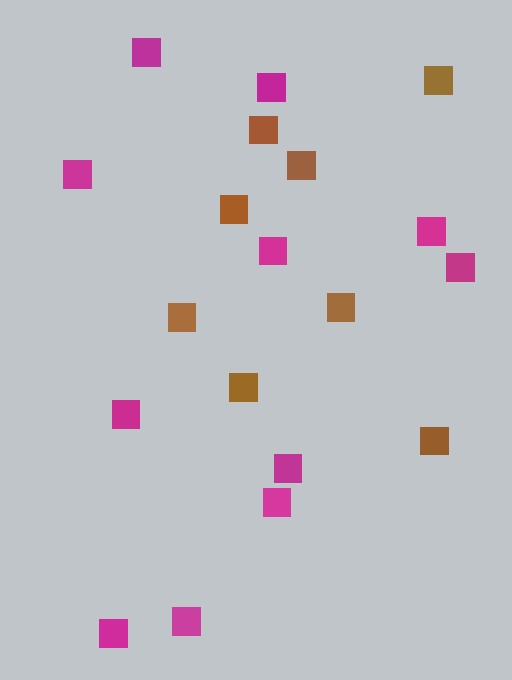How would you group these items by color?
There are 2 groups: one group of brown squares (8) and one group of magenta squares (11).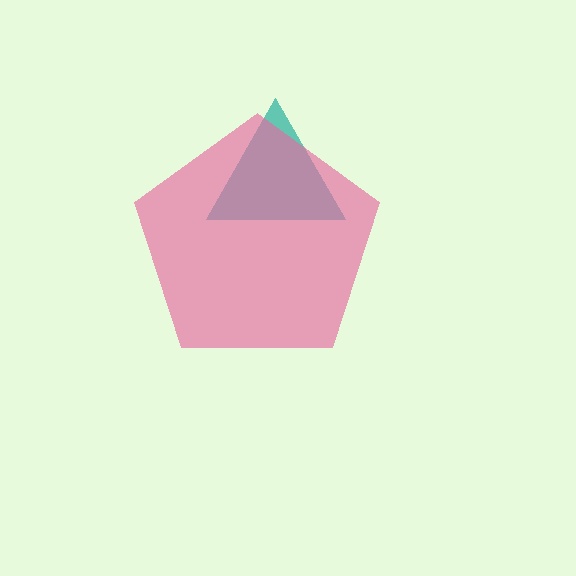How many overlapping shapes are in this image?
There are 2 overlapping shapes in the image.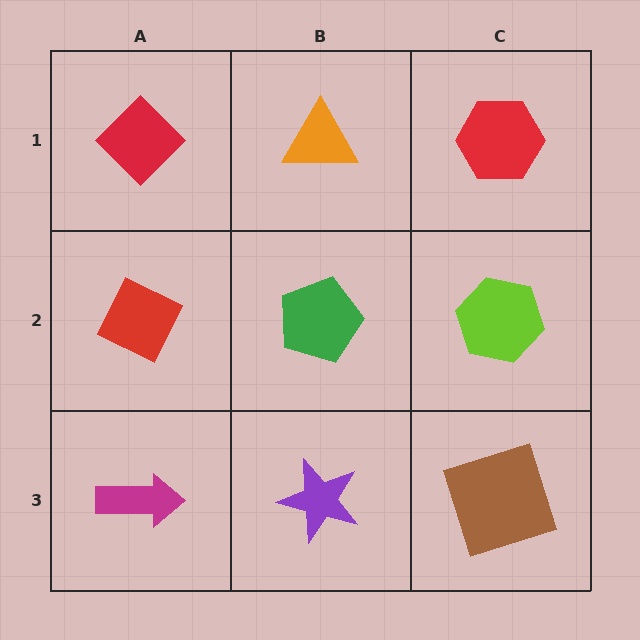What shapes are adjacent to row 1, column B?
A green pentagon (row 2, column B), a red diamond (row 1, column A), a red hexagon (row 1, column C).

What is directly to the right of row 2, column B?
A lime hexagon.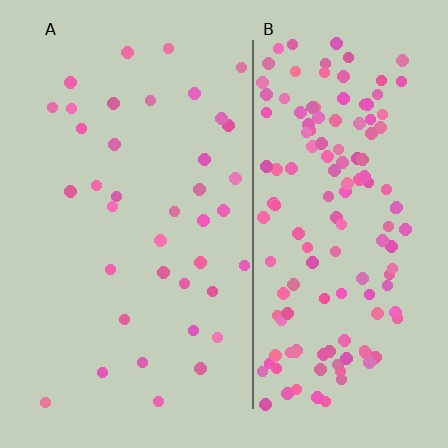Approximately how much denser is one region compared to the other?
Approximately 4.0× — region B over region A.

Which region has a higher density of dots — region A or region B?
B (the right).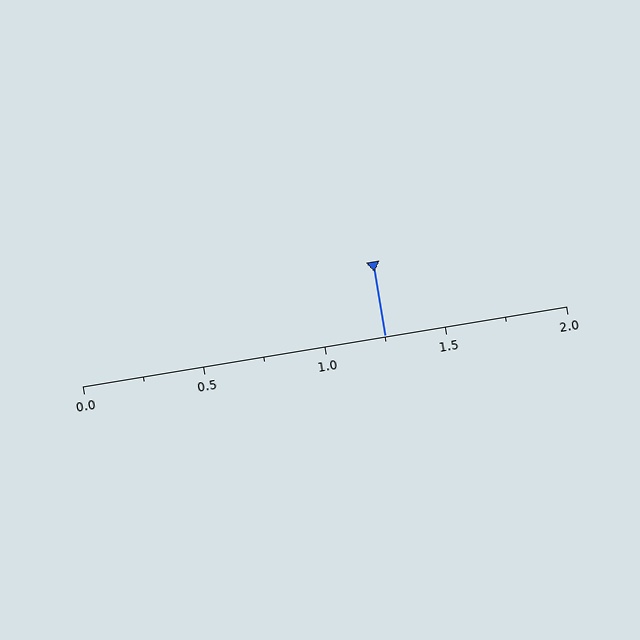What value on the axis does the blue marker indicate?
The marker indicates approximately 1.25.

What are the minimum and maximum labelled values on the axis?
The axis runs from 0.0 to 2.0.